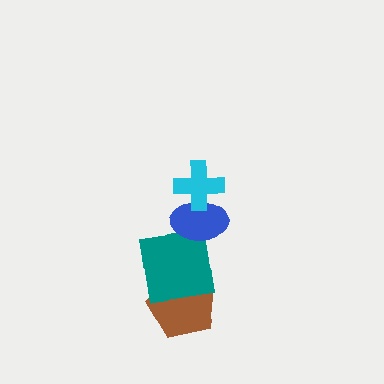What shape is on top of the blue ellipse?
The cyan cross is on top of the blue ellipse.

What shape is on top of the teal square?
The blue ellipse is on top of the teal square.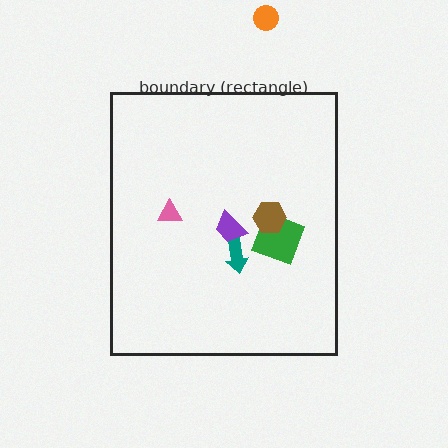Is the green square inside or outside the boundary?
Inside.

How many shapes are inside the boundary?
5 inside, 1 outside.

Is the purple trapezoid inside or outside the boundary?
Inside.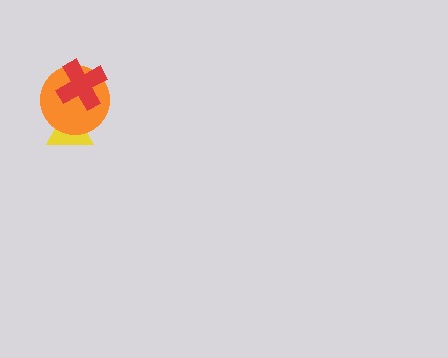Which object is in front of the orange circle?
The red cross is in front of the orange circle.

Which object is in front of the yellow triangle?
The orange circle is in front of the yellow triangle.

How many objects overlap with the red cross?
1 object overlaps with the red cross.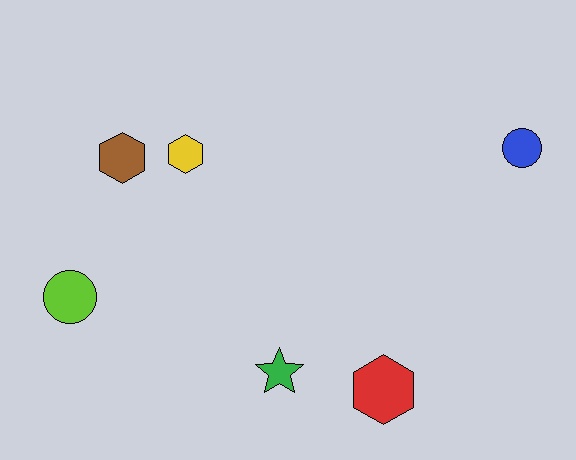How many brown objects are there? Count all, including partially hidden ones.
There is 1 brown object.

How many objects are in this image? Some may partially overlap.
There are 6 objects.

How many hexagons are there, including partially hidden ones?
There are 3 hexagons.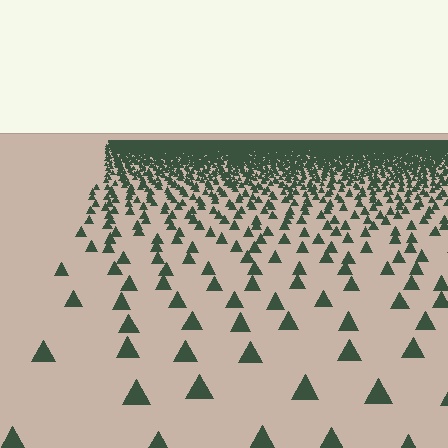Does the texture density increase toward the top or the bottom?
Density increases toward the top.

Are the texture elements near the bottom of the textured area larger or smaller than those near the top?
Larger. Near the bottom, elements are closer to the viewer and appear at a bigger on-screen size.